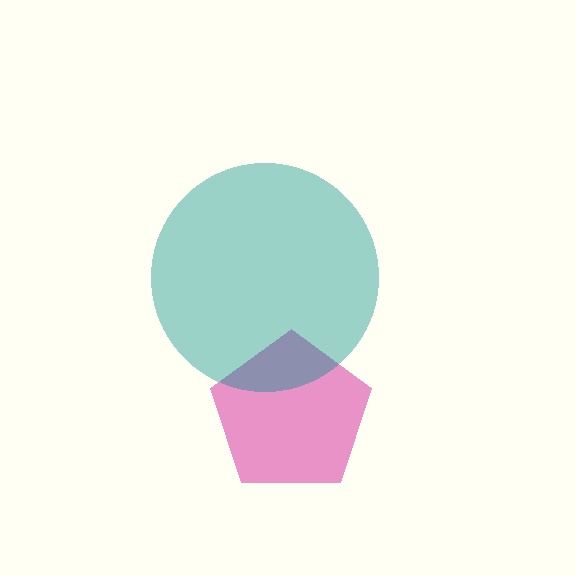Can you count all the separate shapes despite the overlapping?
Yes, there are 2 separate shapes.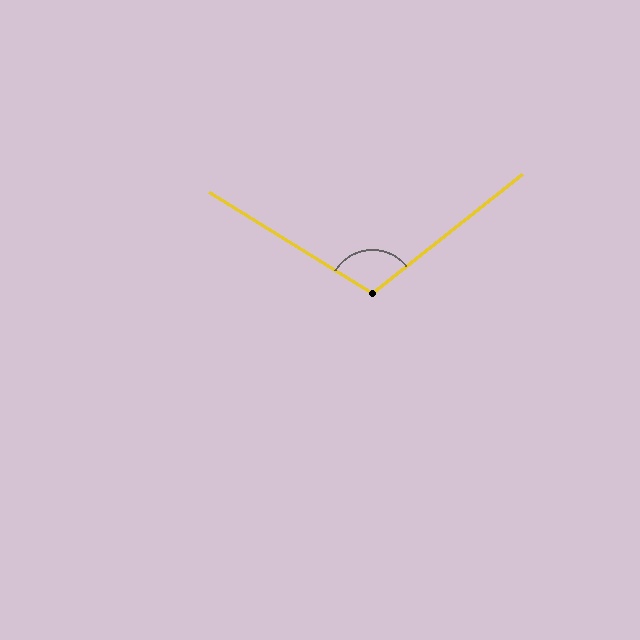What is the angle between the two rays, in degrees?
Approximately 110 degrees.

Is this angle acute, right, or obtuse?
It is obtuse.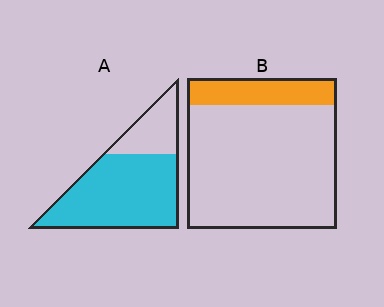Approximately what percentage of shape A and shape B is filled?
A is approximately 75% and B is approximately 20%.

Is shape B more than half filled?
No.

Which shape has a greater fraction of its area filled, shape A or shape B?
Shape A.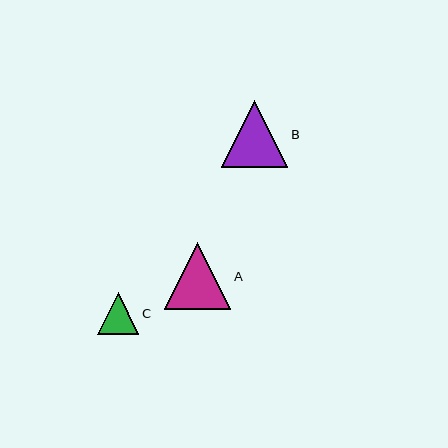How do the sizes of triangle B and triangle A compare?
Triangle B and triangle A are approximately the same size.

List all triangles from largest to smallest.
From largest to smallest: B, A, C.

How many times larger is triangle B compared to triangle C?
Triangle B is approximately 1.6 times the size of triangle C.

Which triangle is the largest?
Triangle B is the largest with a size of approximately 67 pixels.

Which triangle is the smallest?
Triangle C is the smallest with a size of approximately 42 pixels.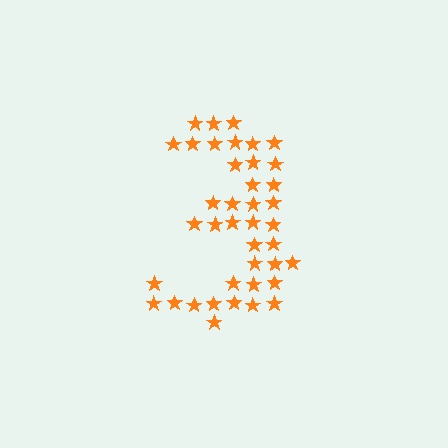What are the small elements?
The small elements are stars.